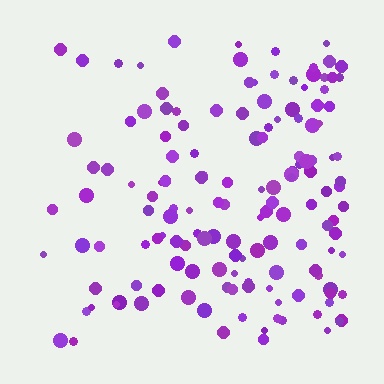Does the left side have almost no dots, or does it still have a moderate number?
Still a moderate number, just noticeably fewer than the right.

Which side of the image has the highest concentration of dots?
The right.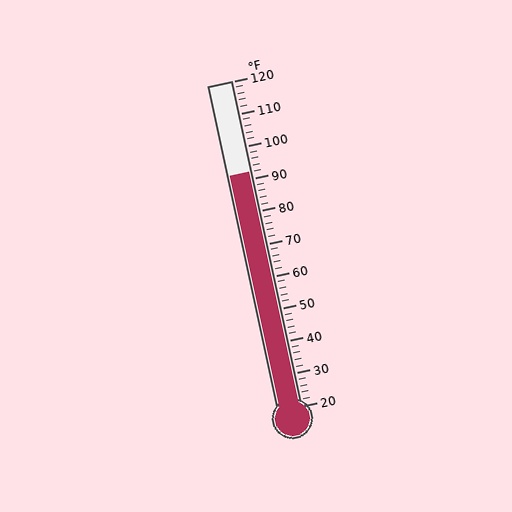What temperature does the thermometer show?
The thermometer shows approximately 92°F.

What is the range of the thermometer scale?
The thermometer scale ranges from 20°F to 120°F.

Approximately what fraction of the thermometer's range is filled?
The thermometer is filled to approximately 70% of its range.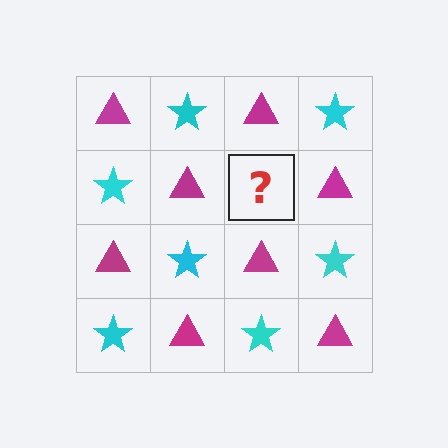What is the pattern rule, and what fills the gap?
The rule is that it alternates magenta triangle and cyan star in a checkerboard pattern. The gap should be filled with a cyan star.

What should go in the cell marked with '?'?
The missing cell should contain a cyan star.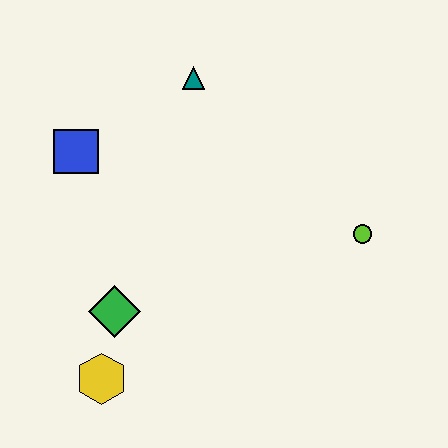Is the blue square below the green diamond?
No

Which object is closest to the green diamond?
The yellow hexagon is closest to the green diamond.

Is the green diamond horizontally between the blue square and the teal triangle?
Yes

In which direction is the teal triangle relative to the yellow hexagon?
The teal triangle is above the yellow hexagon.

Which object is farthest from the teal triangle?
The yellow hexagon is farthest from the teal triangle.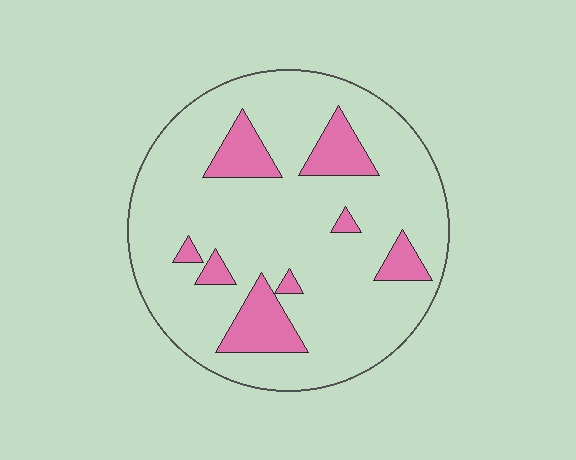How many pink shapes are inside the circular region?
8.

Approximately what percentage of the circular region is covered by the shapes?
Approximately 15%.